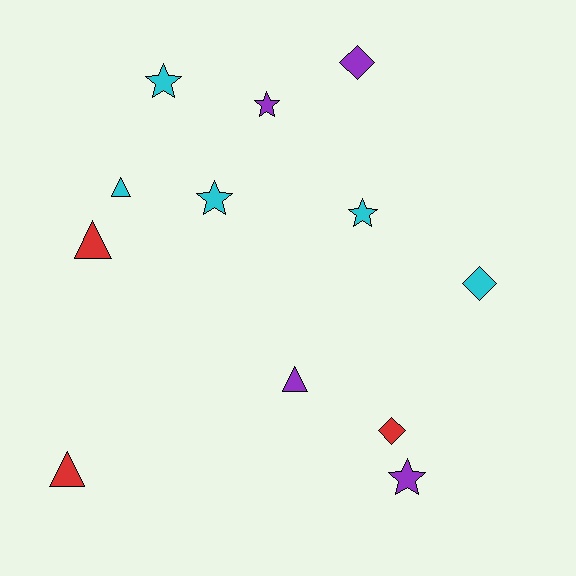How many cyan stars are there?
There are 3 cyan stars.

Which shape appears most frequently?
Star, with 5 objects.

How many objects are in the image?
There are 12 objects.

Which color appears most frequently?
Cyan, with 5 objects.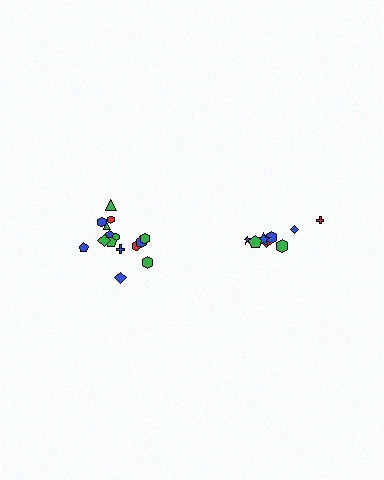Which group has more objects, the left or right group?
The left group.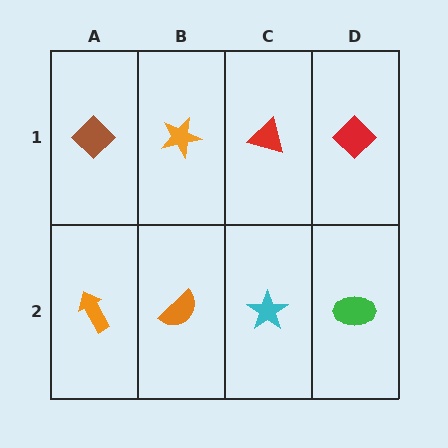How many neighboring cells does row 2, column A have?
2.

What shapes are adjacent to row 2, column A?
A brown diamond (row 1, column A), an orange semicircle (row 2, column B).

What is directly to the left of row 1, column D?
A red triangle.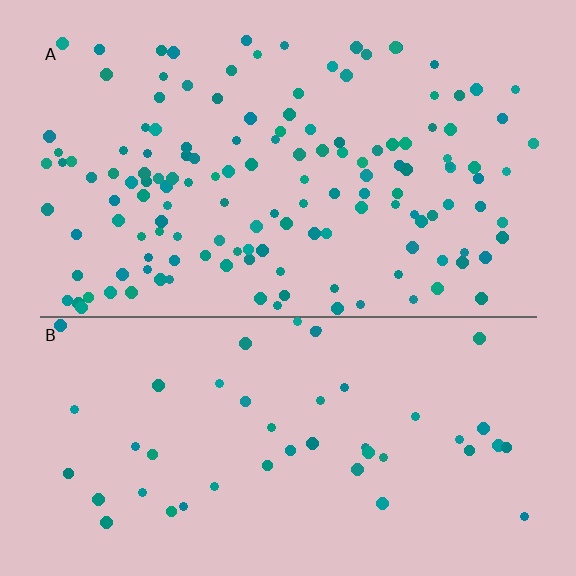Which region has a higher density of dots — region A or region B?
A (the top).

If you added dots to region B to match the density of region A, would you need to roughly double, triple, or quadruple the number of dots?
Approximately triple.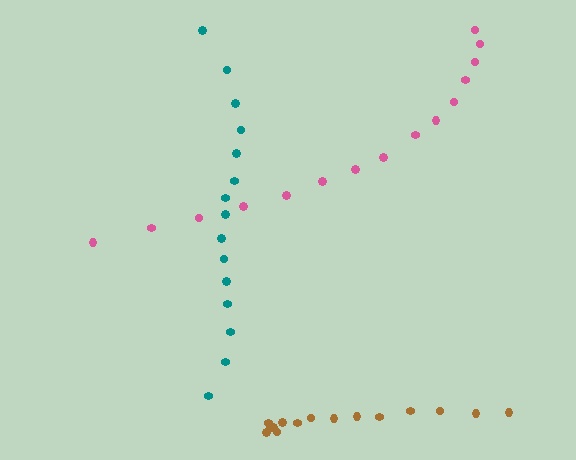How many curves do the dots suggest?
There are 3 distinct paths.